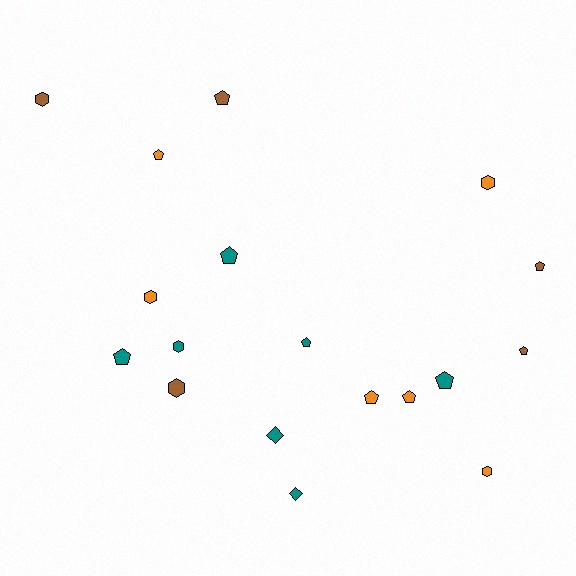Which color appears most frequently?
Teal, with 7 objects.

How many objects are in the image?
There are 18 objects.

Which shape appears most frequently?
Pentagon, with 10 objects.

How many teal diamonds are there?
There are 2 teal diamonds.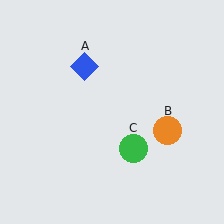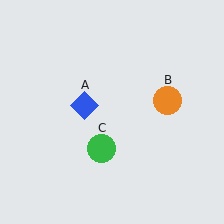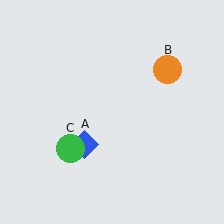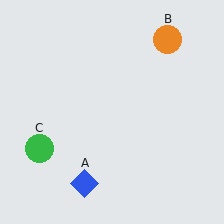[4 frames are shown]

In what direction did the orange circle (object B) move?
The orange circle (object B) moved up.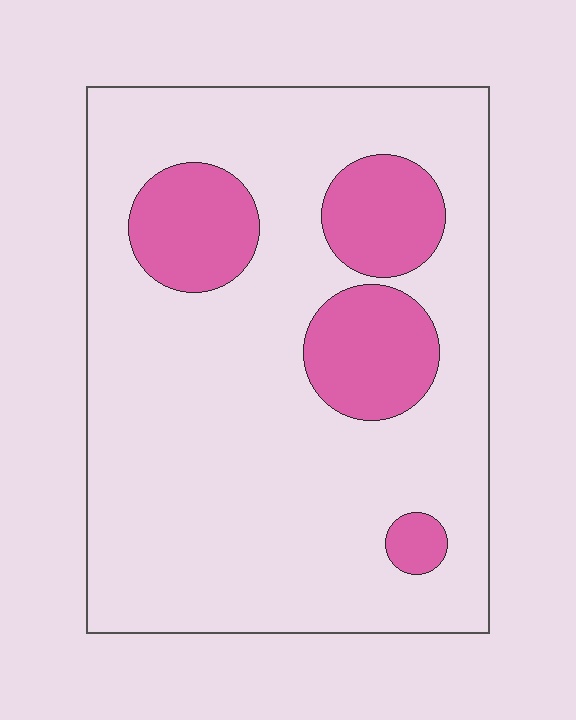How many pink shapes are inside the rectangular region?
4.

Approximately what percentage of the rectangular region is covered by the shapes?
Approximately 20%.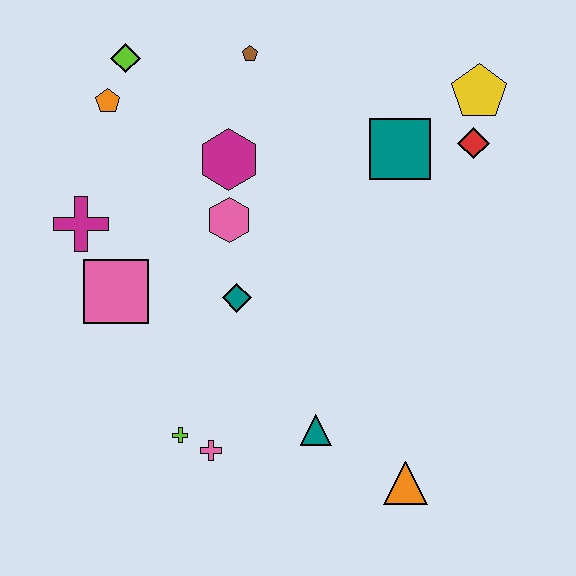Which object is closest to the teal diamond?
The pink hexagon is closest to the teal diamond.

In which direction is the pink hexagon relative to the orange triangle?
The pink hexagon is above the orange triangle.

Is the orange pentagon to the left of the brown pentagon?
Yes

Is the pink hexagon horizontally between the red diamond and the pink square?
Yes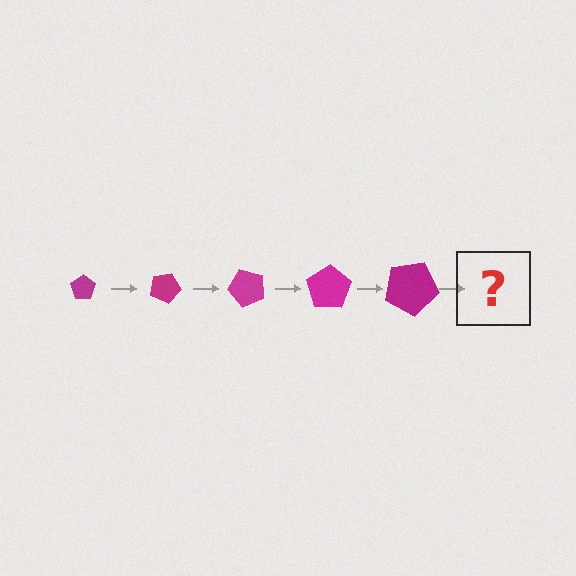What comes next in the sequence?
The next element should be a pentagon, larger than the previous one and rotated 125 degrees from the start.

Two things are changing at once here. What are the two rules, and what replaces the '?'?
The two rules are that the pentagon grows larger each step and it rotates 25 degrees each step. The '?' should be a pentagon, larger than the previous one and rotated 125 degrees from the start.